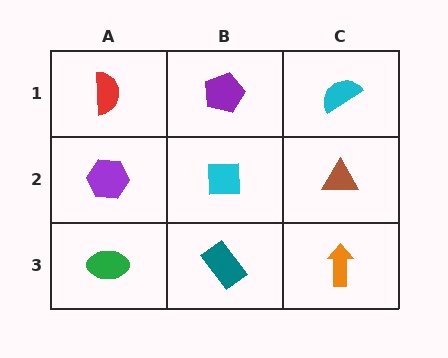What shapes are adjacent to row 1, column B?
A cyan square (row 2, column B), a red semicircle (row 1, column A), a cyan semicircle (row 1, column C).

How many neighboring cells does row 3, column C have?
2.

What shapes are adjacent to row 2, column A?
A red semicircle (row 1, column A), a green ellipse (row 3, column A), a cyan square (row 2, column B).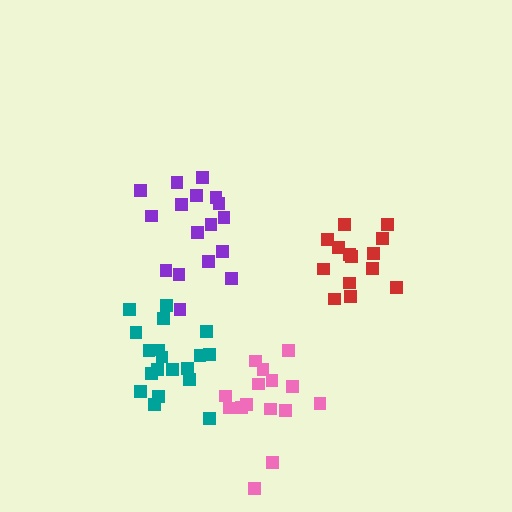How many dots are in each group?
Group 1: 17 dots, Group 2: 19 dots, Group 3: 14 dots, Group 4: 15 dots (65 total).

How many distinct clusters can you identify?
There are 4 distinct clusters.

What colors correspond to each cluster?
The clusters are colored: purple, teal, red, pink.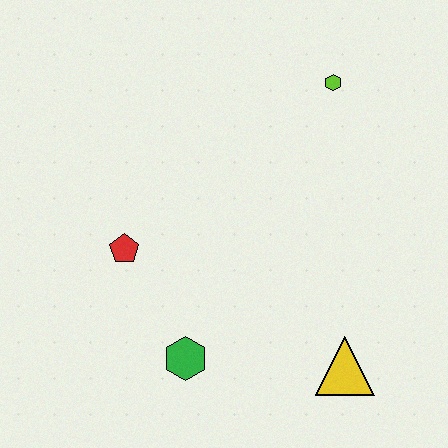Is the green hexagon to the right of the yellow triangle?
No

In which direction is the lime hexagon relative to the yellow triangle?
The lime hexagon is above the yellow triangle.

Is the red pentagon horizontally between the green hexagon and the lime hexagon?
No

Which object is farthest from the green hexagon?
The lime hexagon is farthest from the green hexagon.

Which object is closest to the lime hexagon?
The red pentagon is closest to the lime hexagon.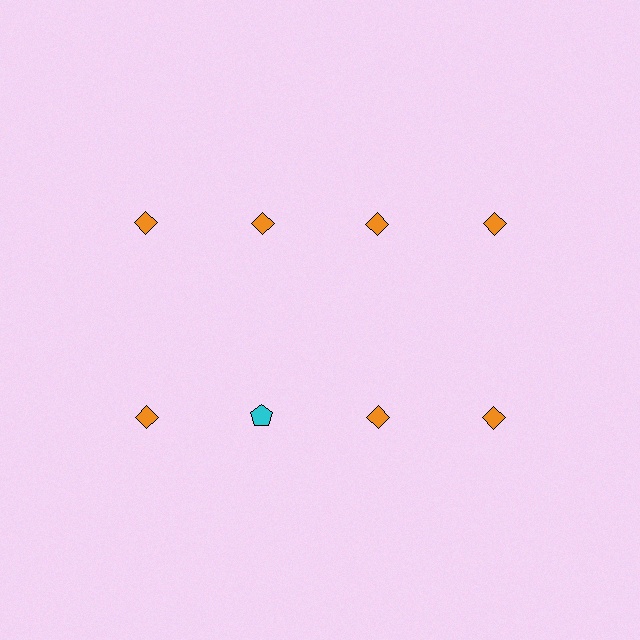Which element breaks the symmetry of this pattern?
The cyan pentagon in the second row, second from left column breaks the symmetry. All other shapes are orange diamonds.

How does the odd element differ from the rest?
It differs in both color (cyan instead of orange) and shape (pentagon instead of diamond).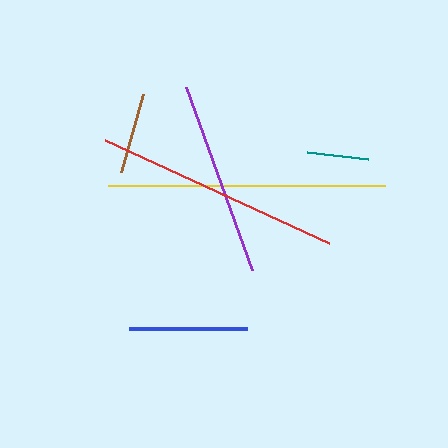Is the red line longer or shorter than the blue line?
The red line is longer than the blue line.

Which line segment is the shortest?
The teal line is the shortest at approximately 61 pixels.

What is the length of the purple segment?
The purple segment is approximately 195 pixels long.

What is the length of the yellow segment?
The yellow segment is approximately 277 pixels long.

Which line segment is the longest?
The yellow line is the longest at approximately 277 pixels.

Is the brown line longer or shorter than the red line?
The red line is longer than the brown line.